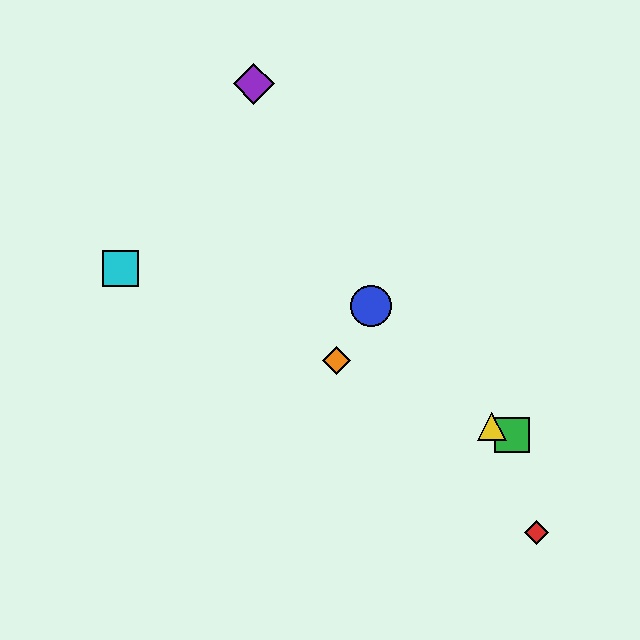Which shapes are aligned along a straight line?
The green square, the yellow triangle, the orange diamond, the cyan square are aligned along a straight line.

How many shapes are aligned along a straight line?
4 shapes (the green square, the yellow triangle, the orange diamond, the cyan square) are aligned along a straight line.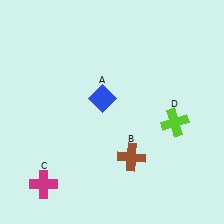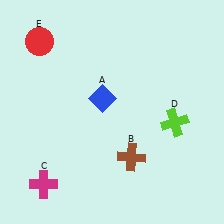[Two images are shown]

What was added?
A red circle (E) was added in Image 2.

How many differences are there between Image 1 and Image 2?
There is 1 difference between the two images.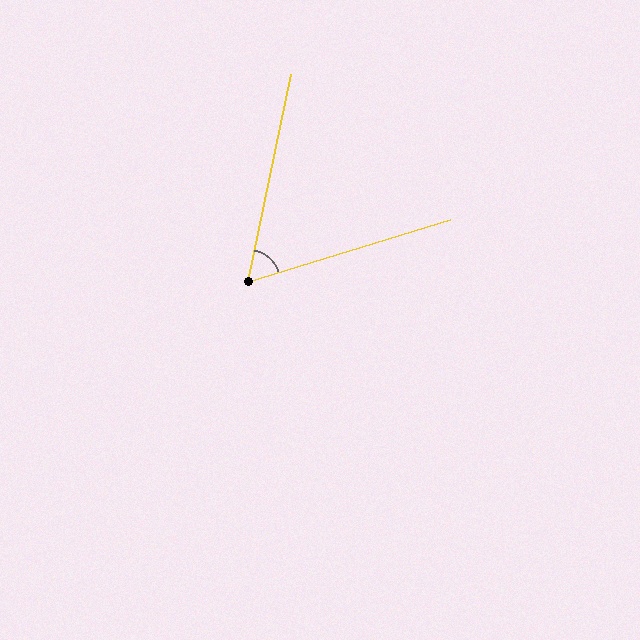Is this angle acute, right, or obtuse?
It is acute.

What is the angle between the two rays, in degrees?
Approximately 61 degrees.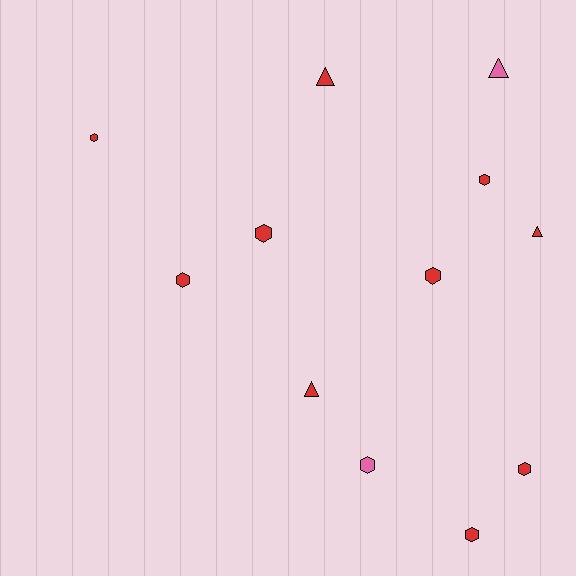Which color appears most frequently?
Red, with 10 objects.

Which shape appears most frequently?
Hexagon, with 8 objects.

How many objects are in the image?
There are 12 objects.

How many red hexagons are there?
There are 7 red hexagons.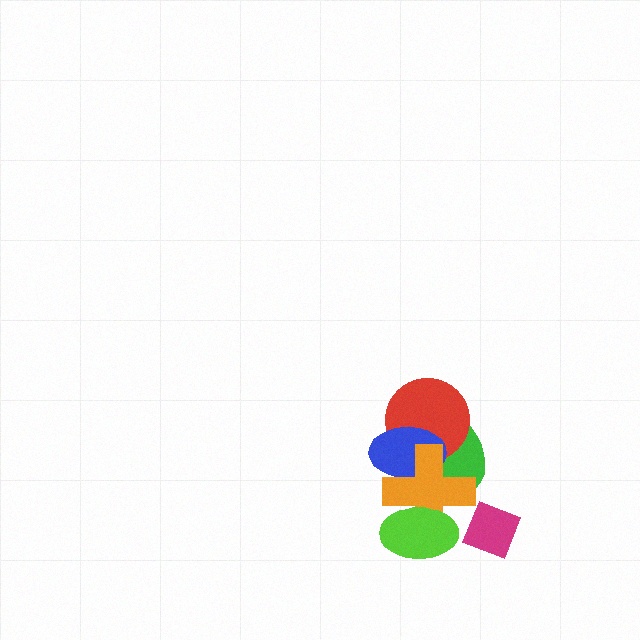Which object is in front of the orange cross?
The lime ellipse is in front of the orange cross.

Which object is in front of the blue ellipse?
The orange cross is in front of the blue ellipse.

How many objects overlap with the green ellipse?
3 objects overlap with the green ellipse.